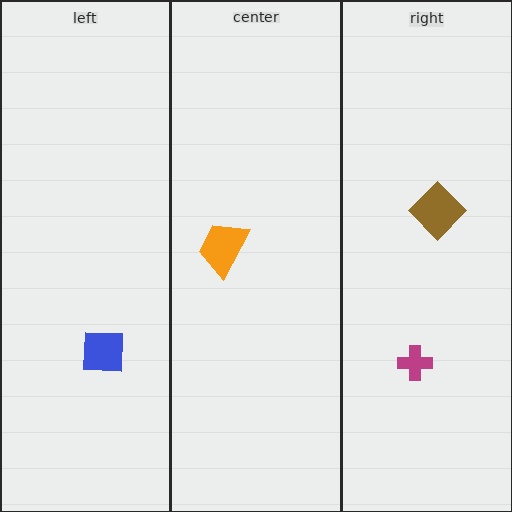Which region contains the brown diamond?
The right region.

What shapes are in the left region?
The blue square.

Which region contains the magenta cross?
The right region.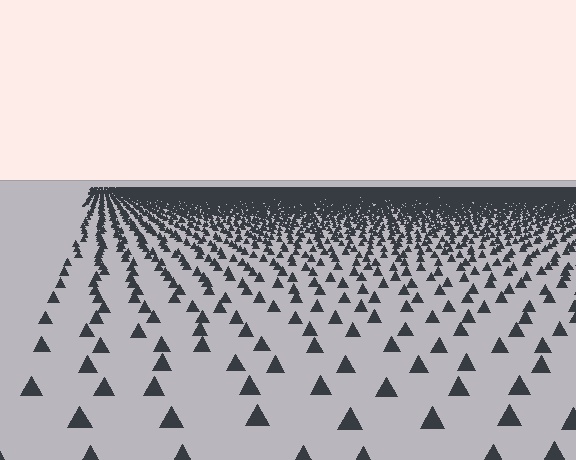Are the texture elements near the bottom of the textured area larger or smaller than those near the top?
Larger. Near the bottom, elements are closer to the viewer and appear at a bigger on-screen size.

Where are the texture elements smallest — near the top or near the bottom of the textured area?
Near the top.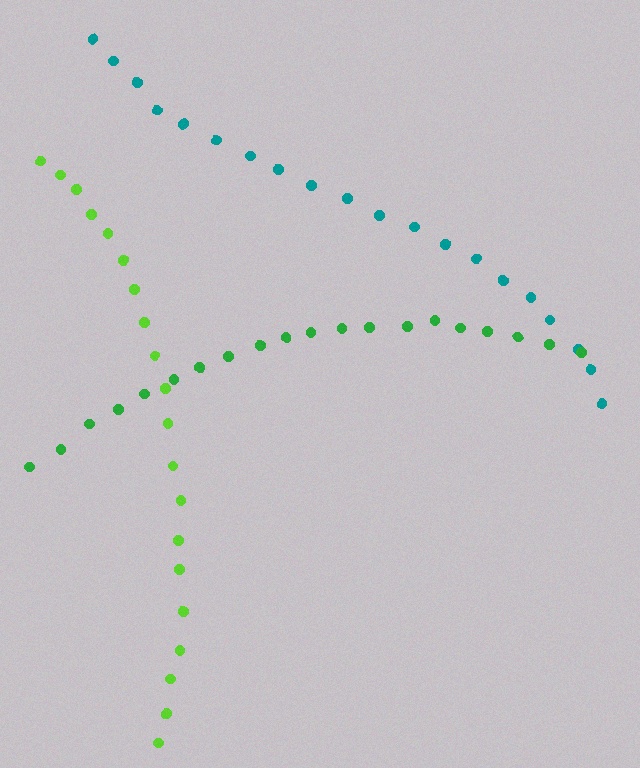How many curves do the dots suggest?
There are 3 distinct paths.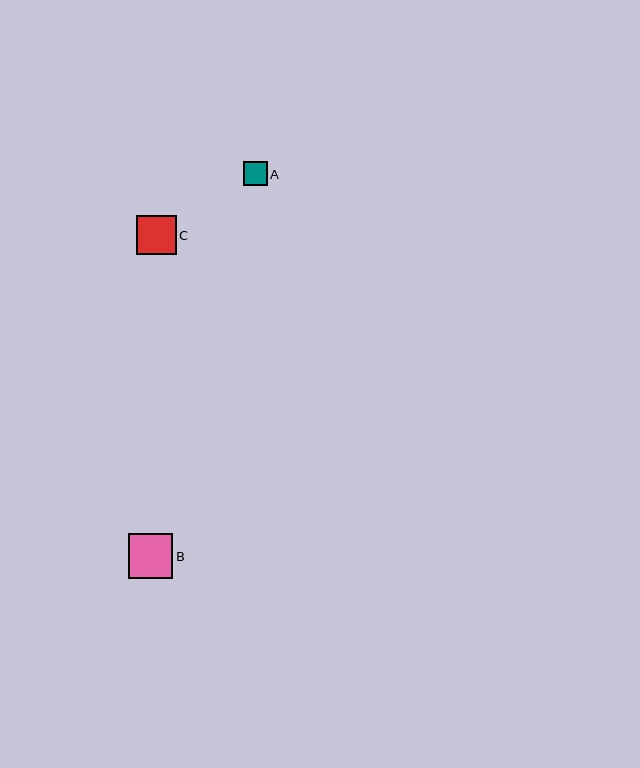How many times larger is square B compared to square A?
Square B is approximately 1.9 times the size of square A.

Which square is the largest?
Square B is the largest with a size of approximately 45 pixels.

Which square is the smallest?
Square A is the smallest with a size of approximately 24 pixels.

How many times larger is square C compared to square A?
Square C is approximately 1.6 times the size of square A.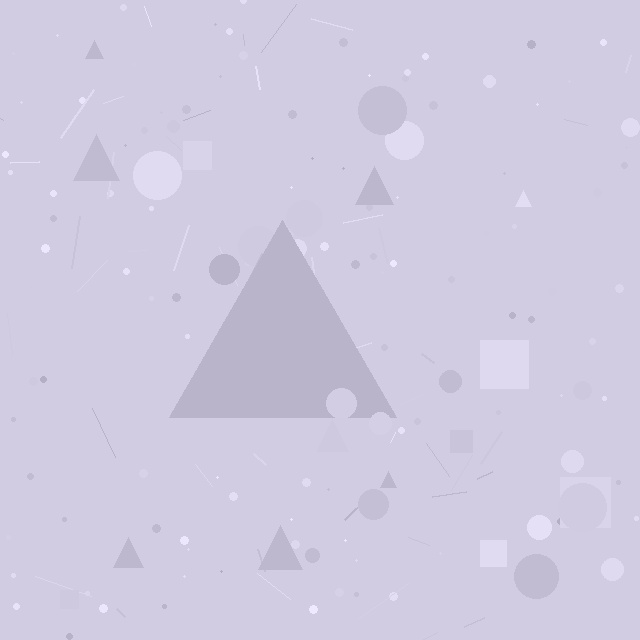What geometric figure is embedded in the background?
A triangle is embedded in the background.